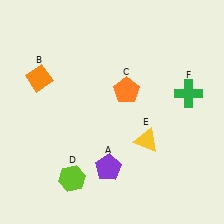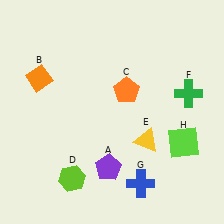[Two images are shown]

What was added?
A blue cross (G), a lime square (H) were added in Image 2.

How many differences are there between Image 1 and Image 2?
There are 2 differences between the two images.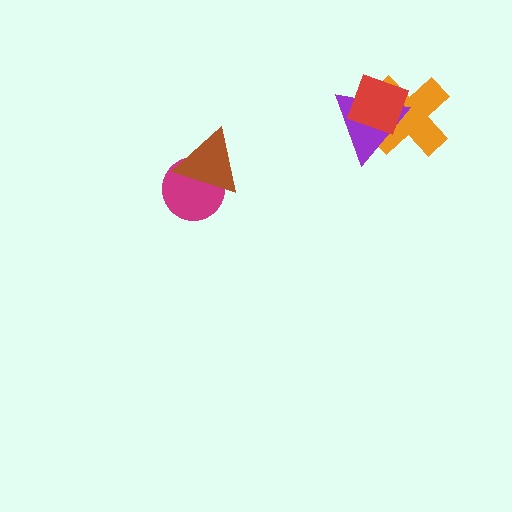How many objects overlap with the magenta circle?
1 object overlaps with the magenta circle.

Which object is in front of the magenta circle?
The brown triangle is in front of the magenta circle.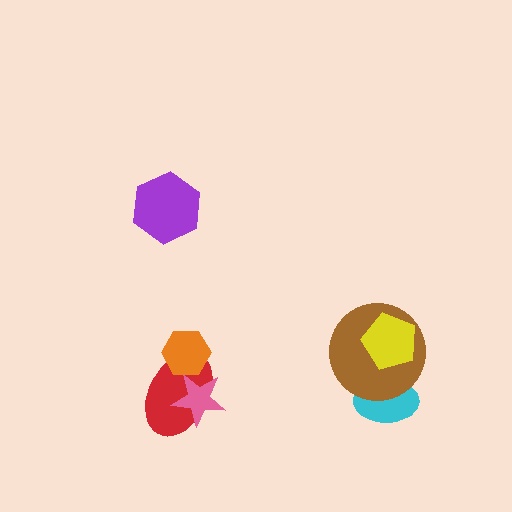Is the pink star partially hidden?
Yes, it is partially covered by another shape.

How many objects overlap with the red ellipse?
2 objects overlap with the red ellipse.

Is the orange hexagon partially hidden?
No, no other shape covers it.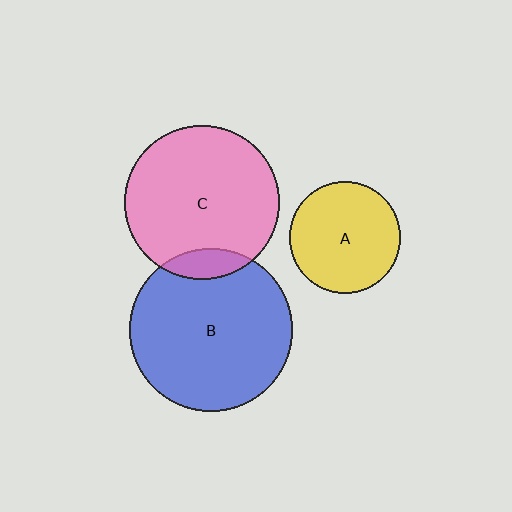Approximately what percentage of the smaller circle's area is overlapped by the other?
Approximately 10%.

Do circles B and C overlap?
Yes.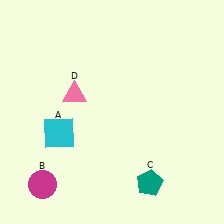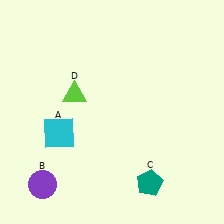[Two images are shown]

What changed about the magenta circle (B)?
In Image 1, B is magenta. In Image 2, it changed to purple.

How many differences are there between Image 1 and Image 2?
There are 2 differences between the two images.